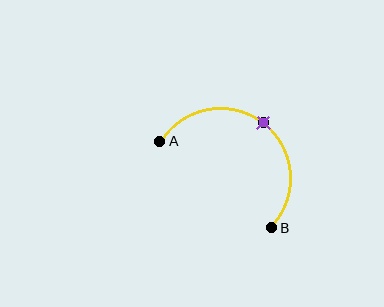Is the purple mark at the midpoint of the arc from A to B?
Yes. The purple mark lies on the arc at equal arc-length from both A and B — it is the arc midpoint.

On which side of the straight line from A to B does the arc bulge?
The arc bulges above and to the right of the straight line connecting A and B.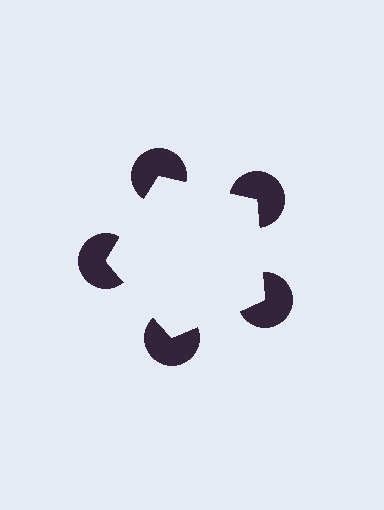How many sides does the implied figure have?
5 sides.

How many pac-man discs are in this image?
There are 5 — one at each vertex of the illusory pentagon.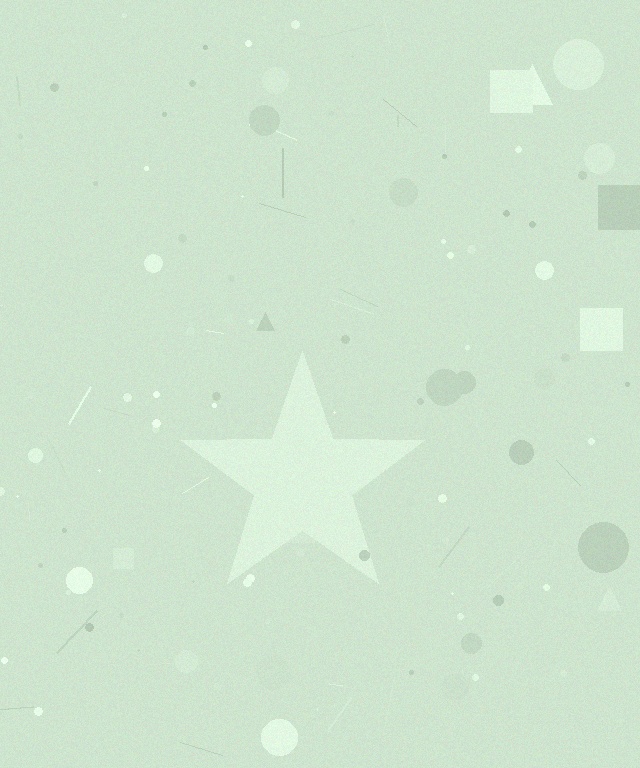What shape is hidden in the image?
A star is hidden in the image.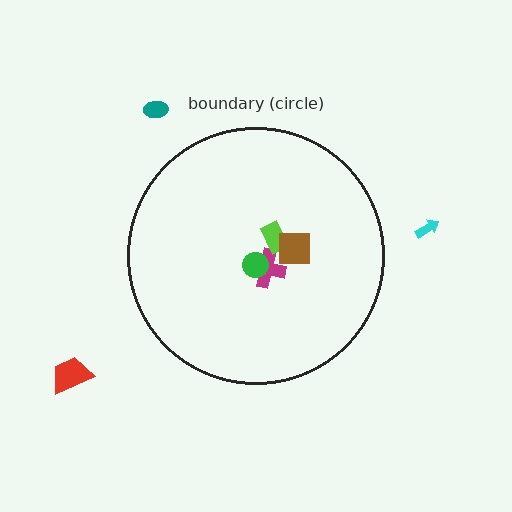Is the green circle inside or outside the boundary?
Inside.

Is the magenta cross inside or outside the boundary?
Inside.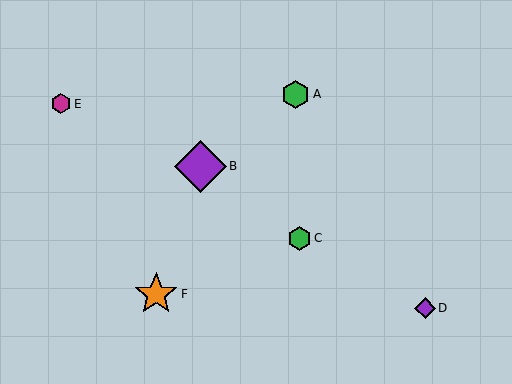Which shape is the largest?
The purple diamond (labeled B) is the largest.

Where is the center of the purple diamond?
The center of the purple diamond is at (425, 308).